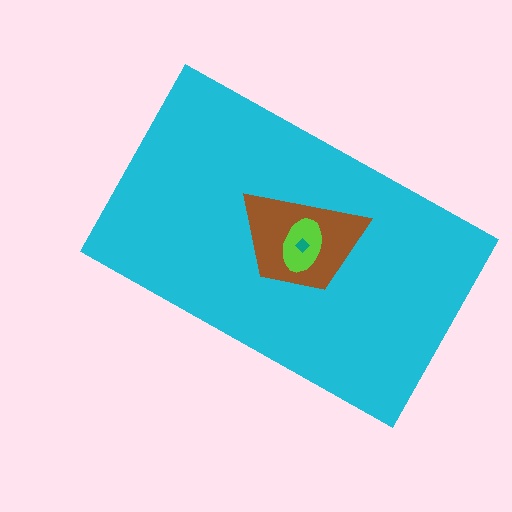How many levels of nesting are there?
4.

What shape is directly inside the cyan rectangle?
The brown trapezoid.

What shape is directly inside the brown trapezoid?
The lime ellipse.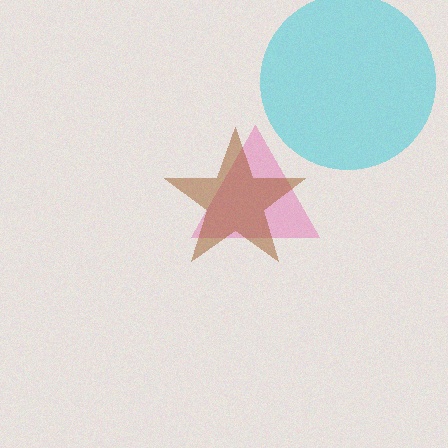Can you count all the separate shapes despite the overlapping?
Yes, there are 3 separate shapes.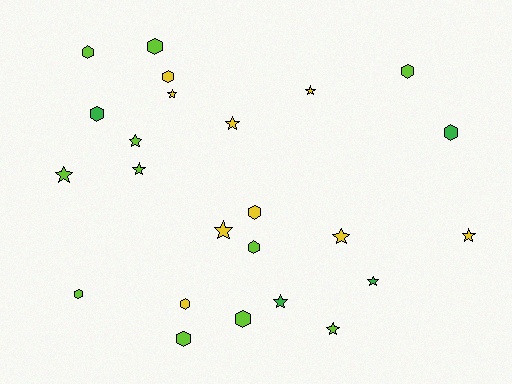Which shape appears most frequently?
Hexagon, with 12 objects.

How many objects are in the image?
There are 24 objects.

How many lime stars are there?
There are 4 lime stars.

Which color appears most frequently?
Lime, with 11 objects.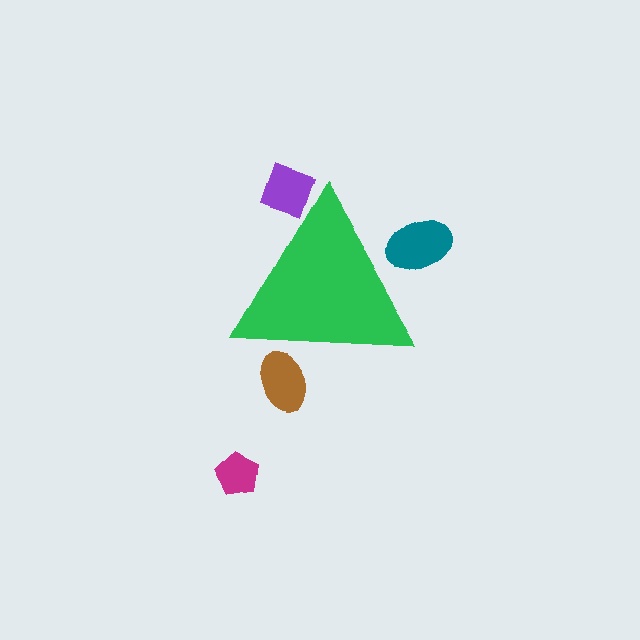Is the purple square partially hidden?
Yes, the purple square is partially hidden behind the green triangle.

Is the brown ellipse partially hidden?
Yes, the brown ellipse is partially hidden behind the green triangle.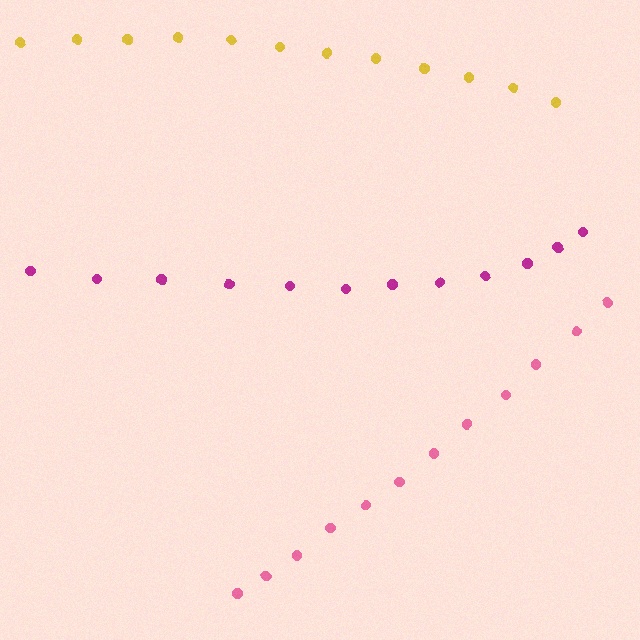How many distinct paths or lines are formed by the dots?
There are 3 distinct paths.